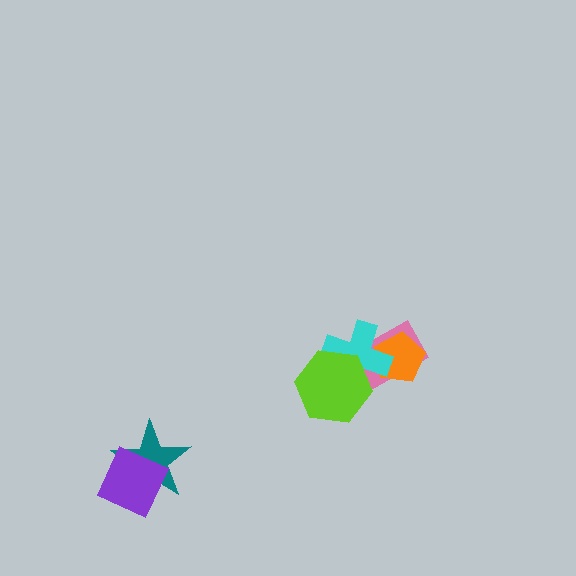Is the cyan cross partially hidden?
Yes, it is partially covered by another shape.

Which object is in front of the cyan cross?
The lime hexagon is in front of the cyan cross.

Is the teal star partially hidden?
Yes, it is partially covered by another shape.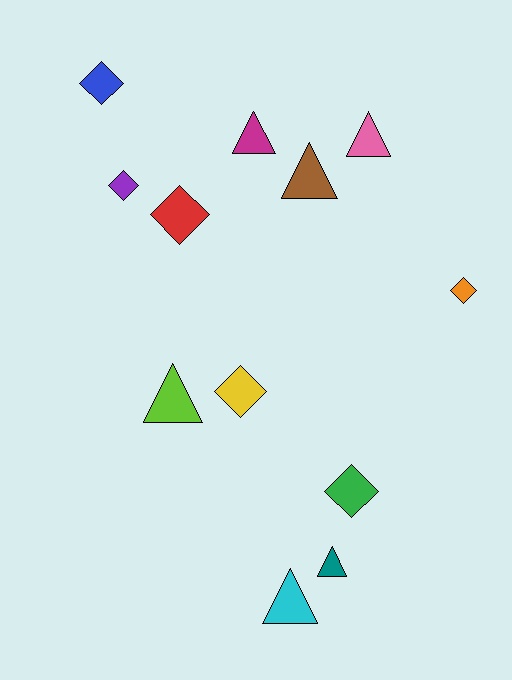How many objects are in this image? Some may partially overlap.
There are 12 objects.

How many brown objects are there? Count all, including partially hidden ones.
There is 1 brown object.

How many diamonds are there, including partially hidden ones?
There are 6 diamonds.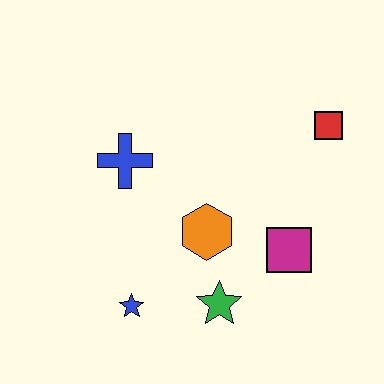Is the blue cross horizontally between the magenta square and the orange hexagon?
No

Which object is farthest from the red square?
The blue star is farthest from the red square.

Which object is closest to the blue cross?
The orange hexagon is closest to the blue cross.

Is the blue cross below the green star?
No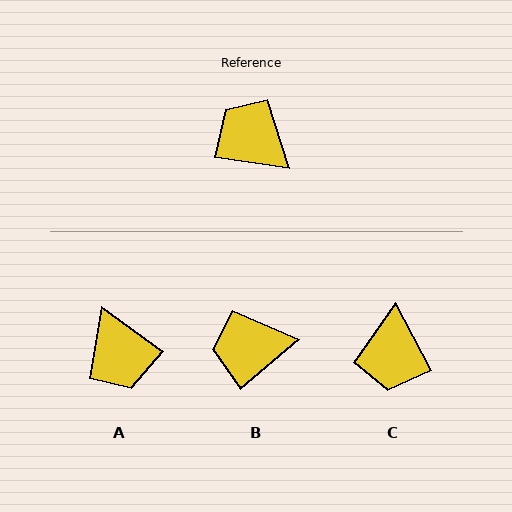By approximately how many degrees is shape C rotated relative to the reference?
Approximately 127 degrees counter-clockwise.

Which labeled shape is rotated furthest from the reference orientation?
A, about 152 degrees away.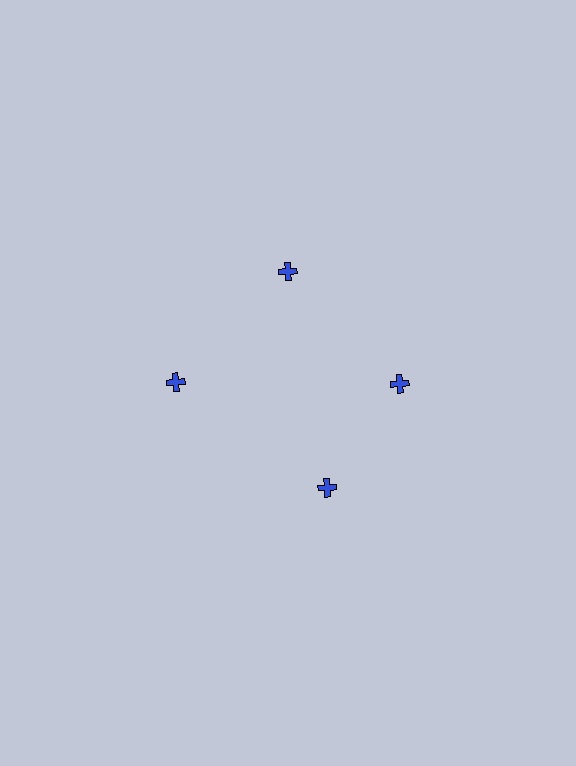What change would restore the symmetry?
The symmetry would be restored by rotating it back into even spacing with its neighbors so that all 4 crosses sit at equal angles and equal distance from the center.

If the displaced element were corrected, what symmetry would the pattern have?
It would have 4-fold rotational symmetry — the pattern would map onto itself every 90 degrees.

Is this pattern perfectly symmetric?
No. The 4 blue crosses are arranged in a ring, but one element near the 6 o'clock position is rotated out of alignment along the ring, breaking the 4-fold rotational symmetry.